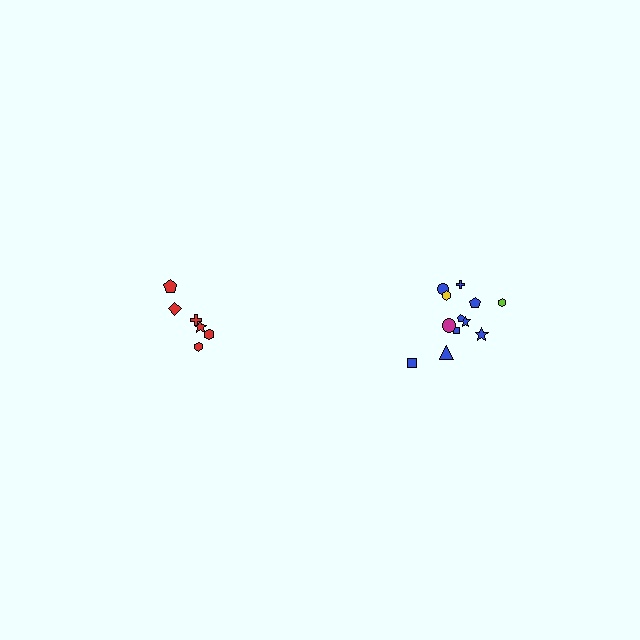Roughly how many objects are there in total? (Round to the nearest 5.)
Roughly 20 objects in total.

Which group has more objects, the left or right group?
The right group.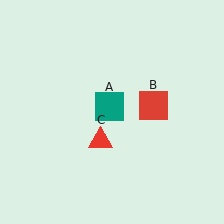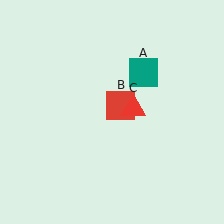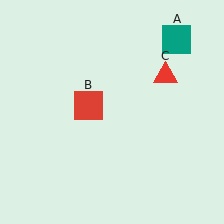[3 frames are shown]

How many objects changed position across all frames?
3 objects changed position: teal square (object A), red square (object B), red triangle (object C).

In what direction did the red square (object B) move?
The red square (object B) moved left.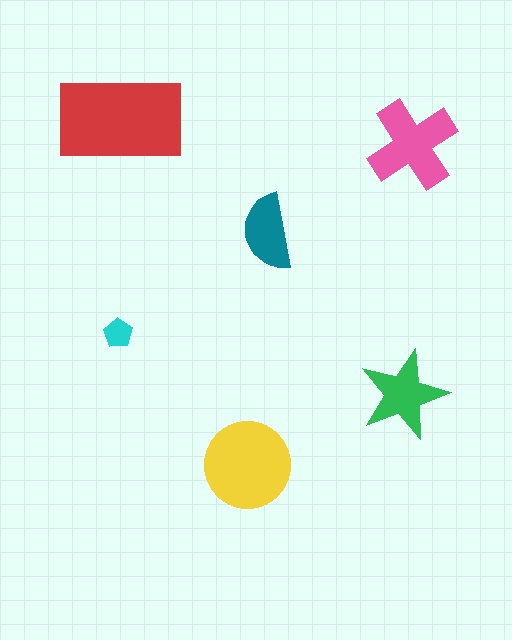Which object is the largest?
The red rectangle.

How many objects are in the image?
There are 6 objects in the image.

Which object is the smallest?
The cyan pentagon.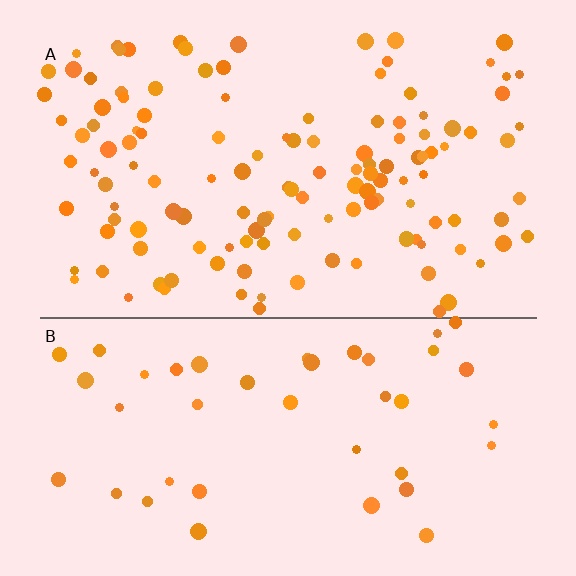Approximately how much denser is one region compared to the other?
Approximately 3.1× — region A over region B.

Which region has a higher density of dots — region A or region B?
A (the top).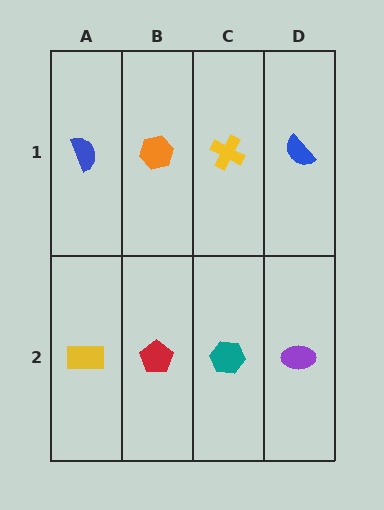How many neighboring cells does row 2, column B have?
3.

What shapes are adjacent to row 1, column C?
A teal hexagon (row 2, column C), an orange hexagon (row 1, column B), a blue semicircle (row 1, column D).